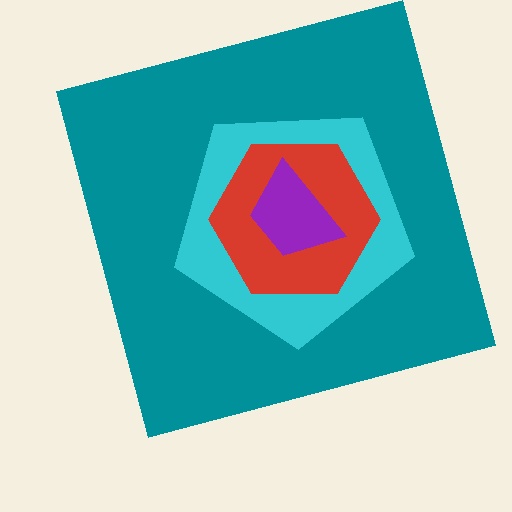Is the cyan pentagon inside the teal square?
Yes.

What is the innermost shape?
The purple trapezoid.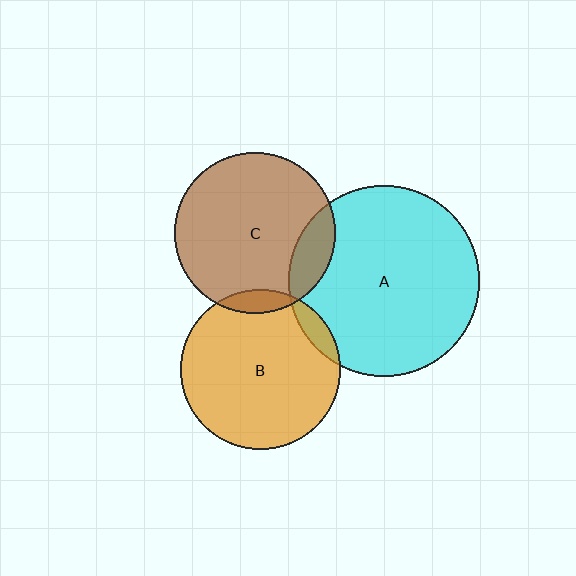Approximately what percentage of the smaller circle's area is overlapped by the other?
Approximately 15%.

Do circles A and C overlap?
Yes.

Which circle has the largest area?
Circle A (cyan).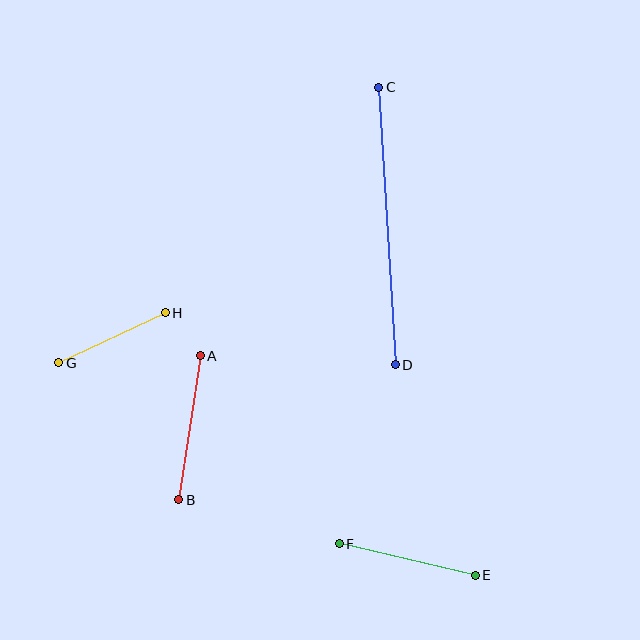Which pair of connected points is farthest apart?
Points C and D are farthest apart.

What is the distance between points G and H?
The distance is approximately 118 pixels.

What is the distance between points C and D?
The distance is approximately 278 pixels.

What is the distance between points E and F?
The distance is approximately 140 pixels.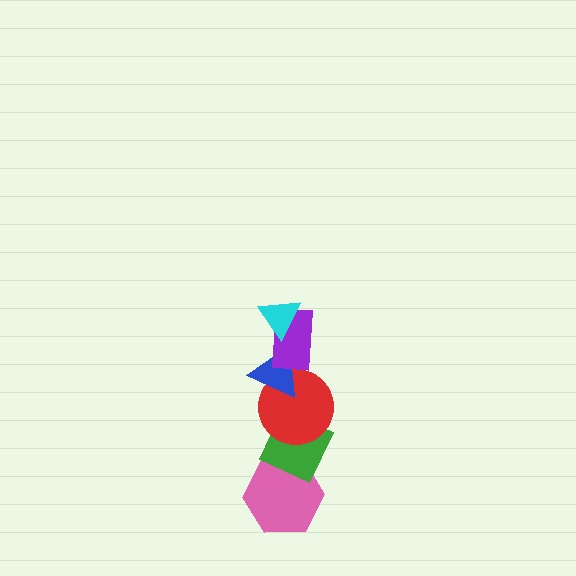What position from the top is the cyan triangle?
The cyan triangle is 1st from the top.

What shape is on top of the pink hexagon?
The green diamond is on top of the pink hexagon.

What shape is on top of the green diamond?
The red circle is on top of the green diamond.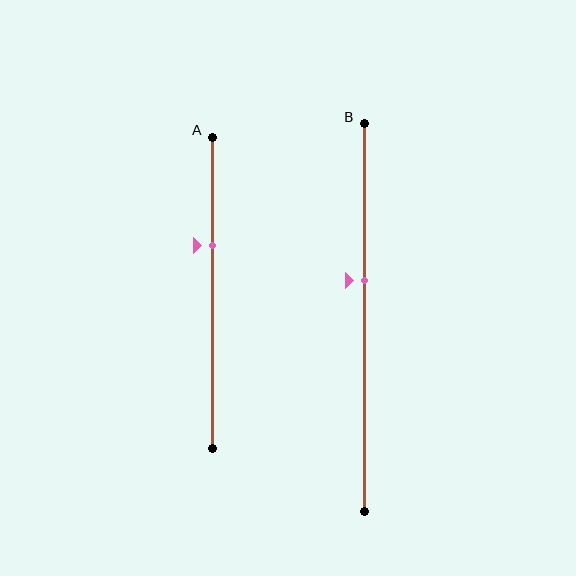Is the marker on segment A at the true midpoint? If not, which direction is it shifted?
No, the marker on segment A is shifted upward by about 15% of the segment length.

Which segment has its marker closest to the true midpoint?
Segment B has its marker closest to the true midpoint.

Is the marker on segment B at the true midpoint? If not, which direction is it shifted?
No, the marker on segment B is shifted upward by about 10% of the segment length.